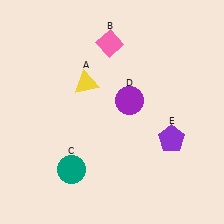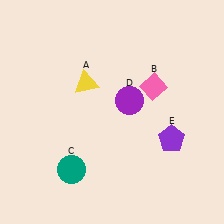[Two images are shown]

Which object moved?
The pink diamond (B) moved right.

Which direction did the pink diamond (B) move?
The pink diamond (B) moved right.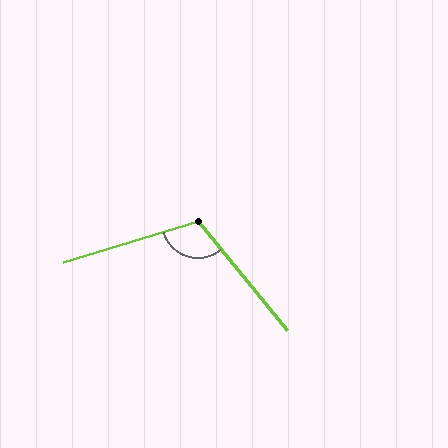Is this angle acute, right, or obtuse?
It is obtuse.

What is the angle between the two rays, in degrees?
Approximately 112 degrees.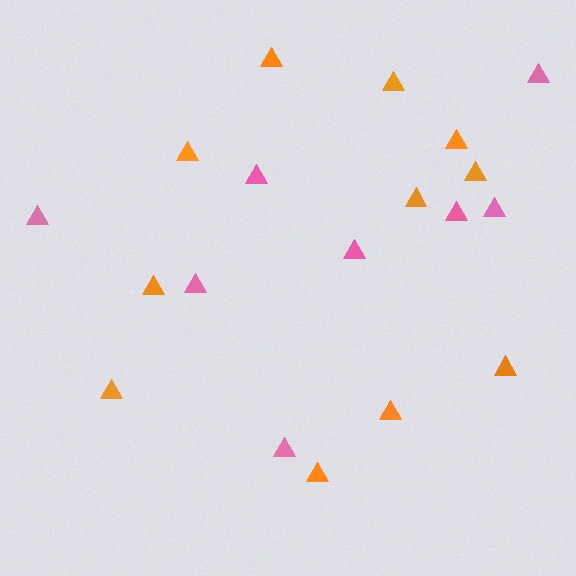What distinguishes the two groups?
There are 2 groups: one group of orange triangles (11) and one group of pink triangles (8).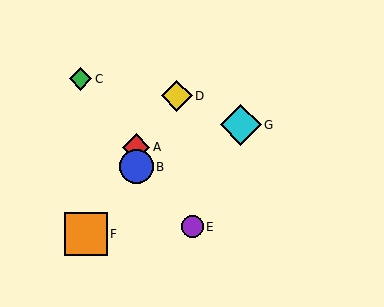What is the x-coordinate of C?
Object C is at x≈80.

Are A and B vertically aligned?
Yes, both are at x≈136.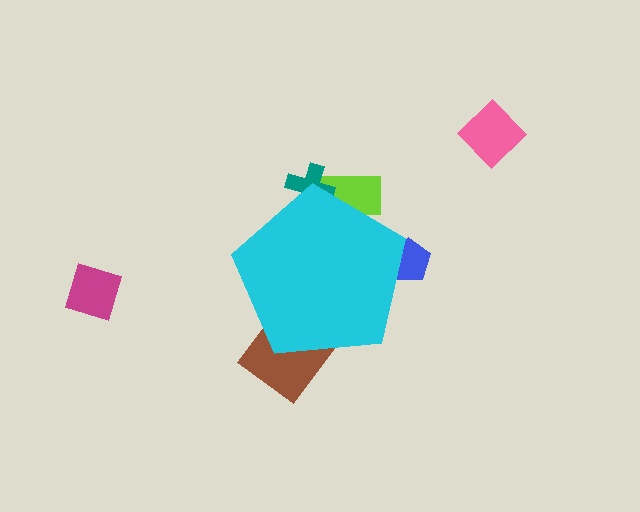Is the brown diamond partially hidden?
Yes, the brown diamond is partially hidden behind the cyan pentagon.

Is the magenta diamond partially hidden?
No, the magenta diamond is fully visible.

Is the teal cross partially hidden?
Yes, the teal cross is partially hidden behind the cyan pentagon.